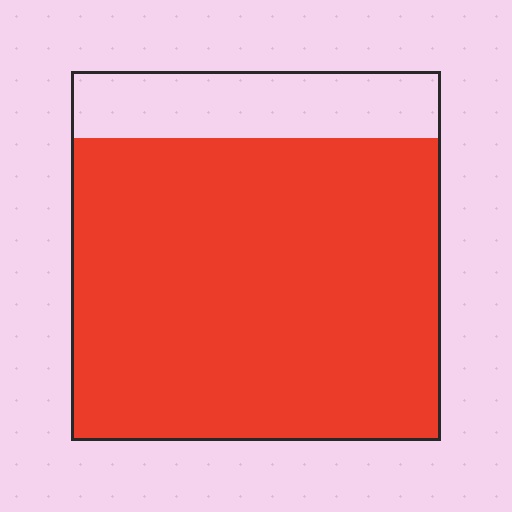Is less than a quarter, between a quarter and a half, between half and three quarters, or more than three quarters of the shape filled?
More than three quarters.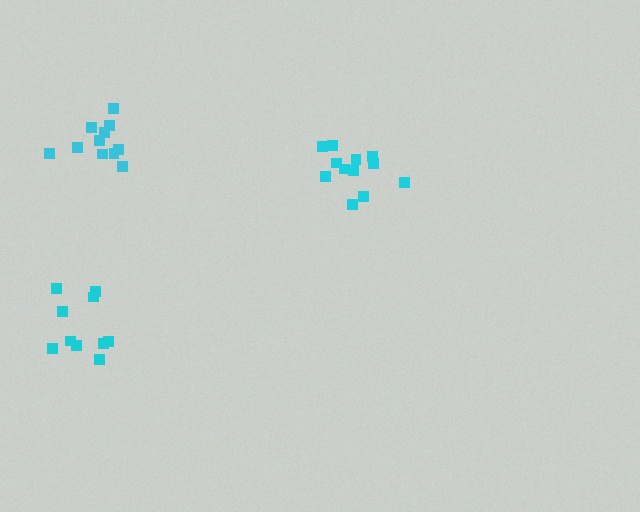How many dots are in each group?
Group 1: 10 dots, Group 2: 12 dots, Group 3: 11 dots (33 total).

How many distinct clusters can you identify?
There are 3 distinct clusters.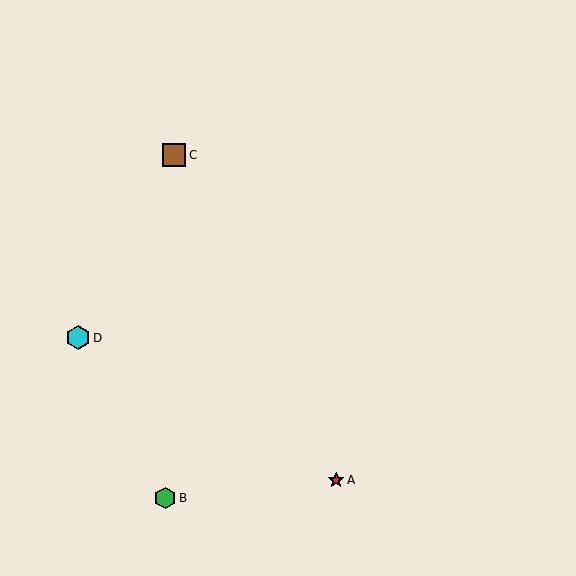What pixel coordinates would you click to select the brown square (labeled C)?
Click at (174, 155) to select the brown square C.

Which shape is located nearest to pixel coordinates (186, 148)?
The brown square (labeled C) at (174, 155) is nearest to that location.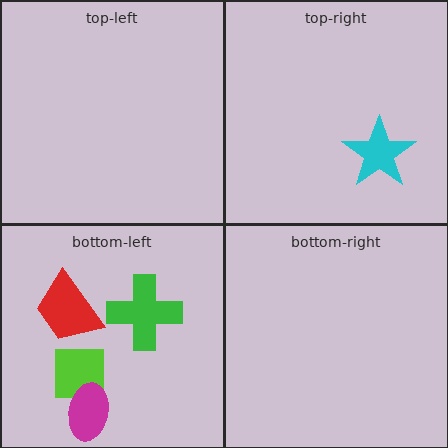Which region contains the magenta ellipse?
The bottom-left region.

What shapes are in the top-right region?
The cyan star.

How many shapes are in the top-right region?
1.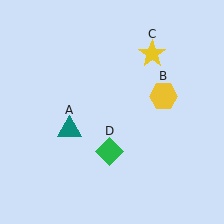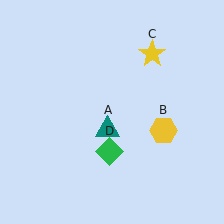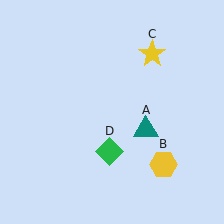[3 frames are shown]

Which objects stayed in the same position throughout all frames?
Yellow star (object C) and green diamond (object D) remained stationary.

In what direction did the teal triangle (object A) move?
The teal triangle (object A) moved right.